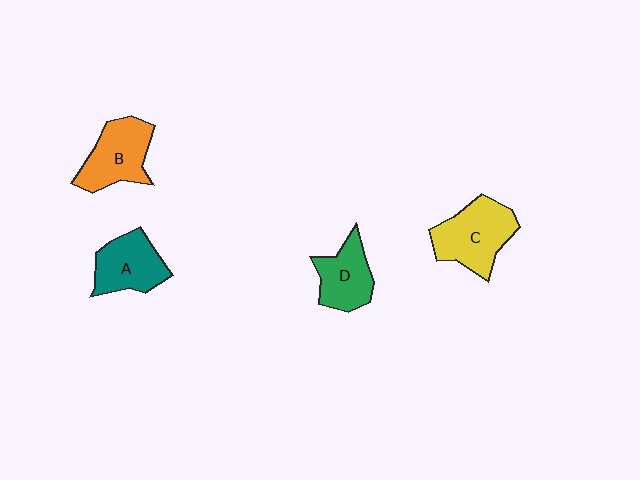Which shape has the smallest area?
Shape D (green).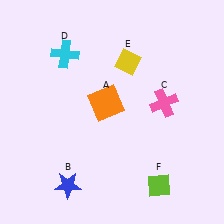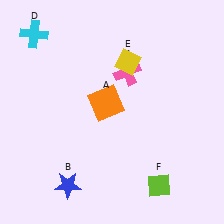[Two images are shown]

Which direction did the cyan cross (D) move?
The cyan cross (D) moved left.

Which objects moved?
The objects that moved are: the pink cross (C), the cyan cross (D).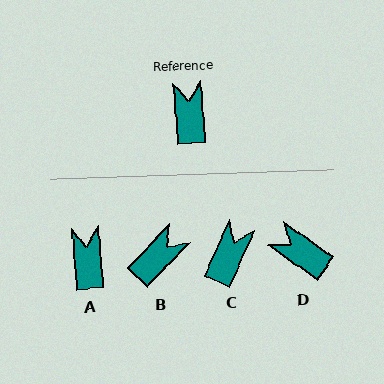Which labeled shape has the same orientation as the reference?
A.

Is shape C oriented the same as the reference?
No, it is off by about 29 degrees.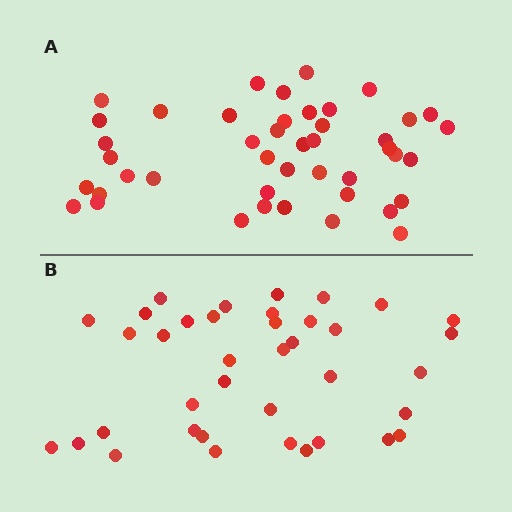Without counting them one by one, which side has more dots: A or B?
Region A (the top region) has more dots.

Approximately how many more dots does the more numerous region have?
Region A has about 6 more dots than region B.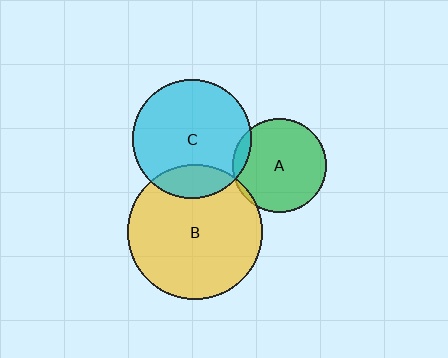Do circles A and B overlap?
Yes.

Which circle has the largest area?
Circle B (yellow).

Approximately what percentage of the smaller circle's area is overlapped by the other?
Approximately 5%.